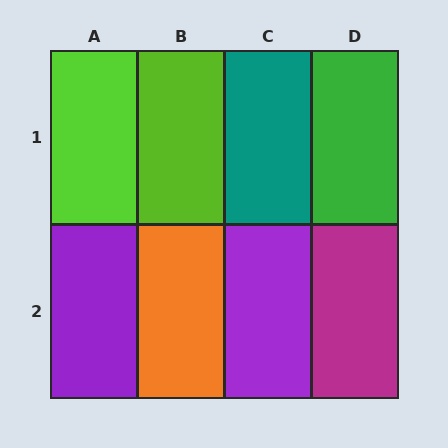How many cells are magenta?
1 cell is magenta.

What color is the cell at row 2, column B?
Orange.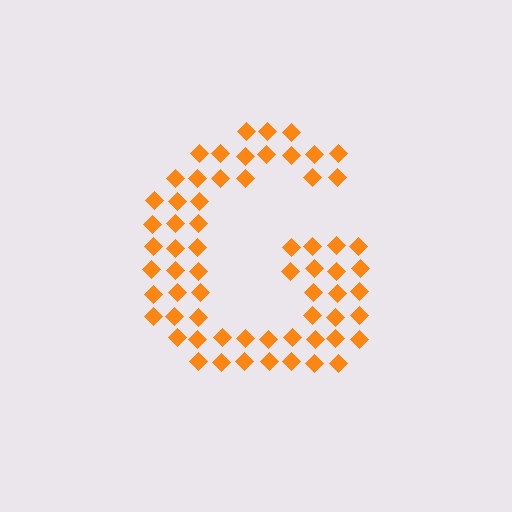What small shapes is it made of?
It is made of small diamonds.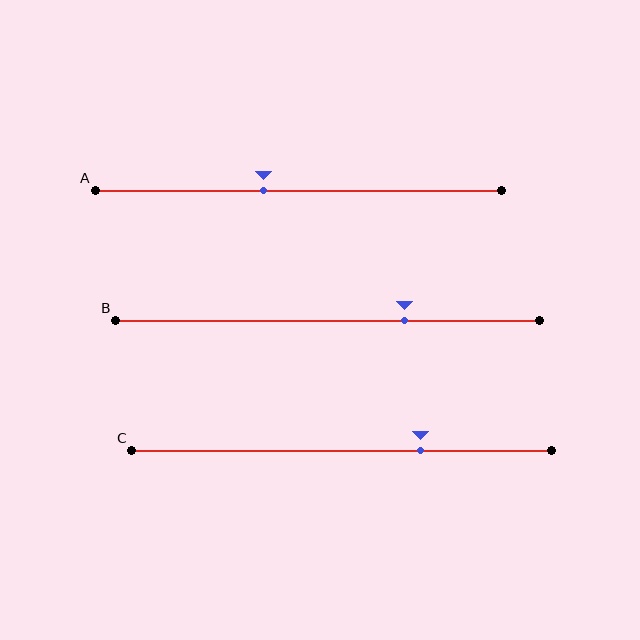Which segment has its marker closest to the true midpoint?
Segment A has its marker closest to the true midpoint.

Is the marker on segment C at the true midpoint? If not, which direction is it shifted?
No, the marker on segment C is shifted to the right by about 19% of the segment length.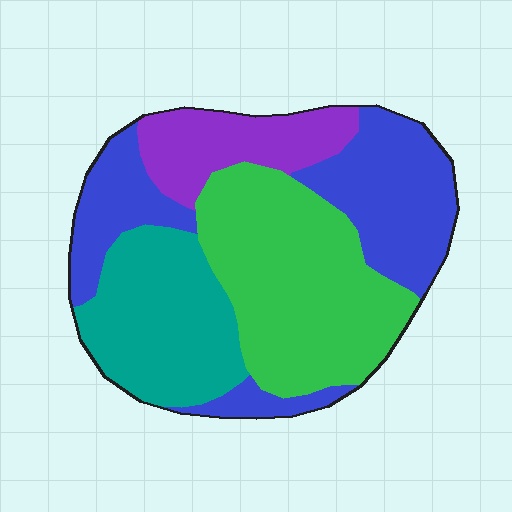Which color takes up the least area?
Purple, at roughly 15%.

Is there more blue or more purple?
Blue.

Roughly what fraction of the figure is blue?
Blue takes up between a quarter and a half of the figure.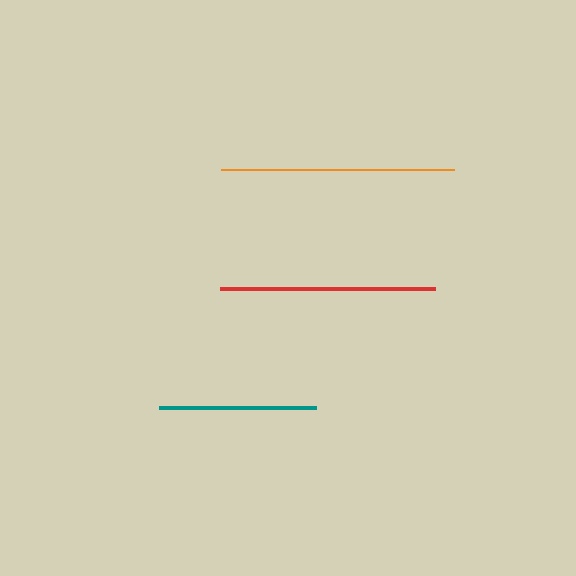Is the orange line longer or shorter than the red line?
The orange line is longer than the red line.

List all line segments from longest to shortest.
From longest to shortest: orange, red, teal.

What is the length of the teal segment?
The teal segment is approximately 157 pixels long.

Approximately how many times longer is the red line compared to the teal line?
The red line is approximately 1.4 times the length of the teal line.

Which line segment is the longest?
The orange line is the longest at approximately 233 pixels.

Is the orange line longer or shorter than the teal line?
The orange line is longer than the teal line.